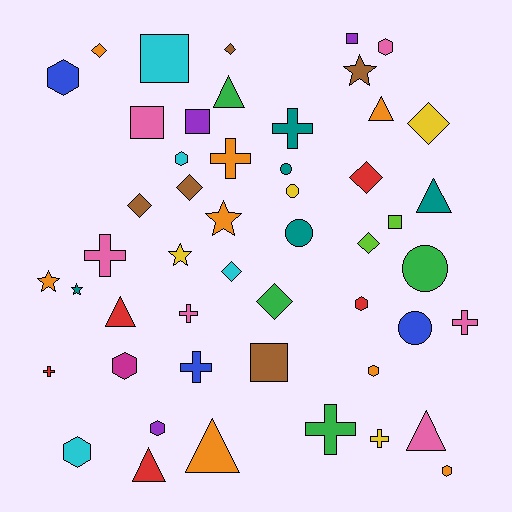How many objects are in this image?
There are 50 objects.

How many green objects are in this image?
There are 4 green objects.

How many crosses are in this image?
There are 9 crosses.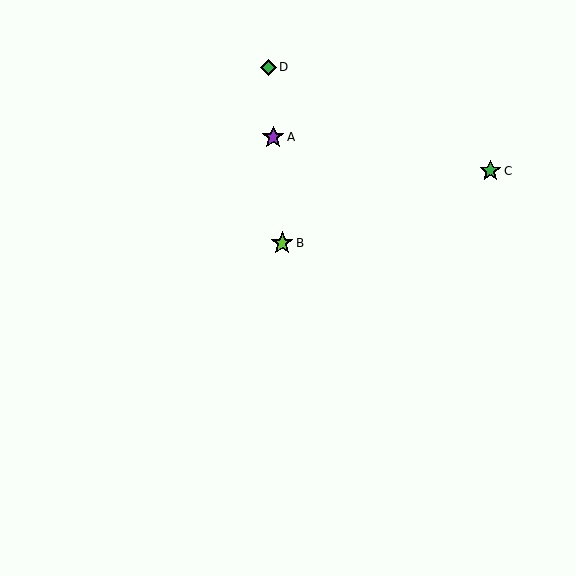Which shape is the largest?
The lime star (labeled B) is the largest.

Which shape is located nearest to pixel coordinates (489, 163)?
The green star (labeled C) at (490, 171) is nearest to that location.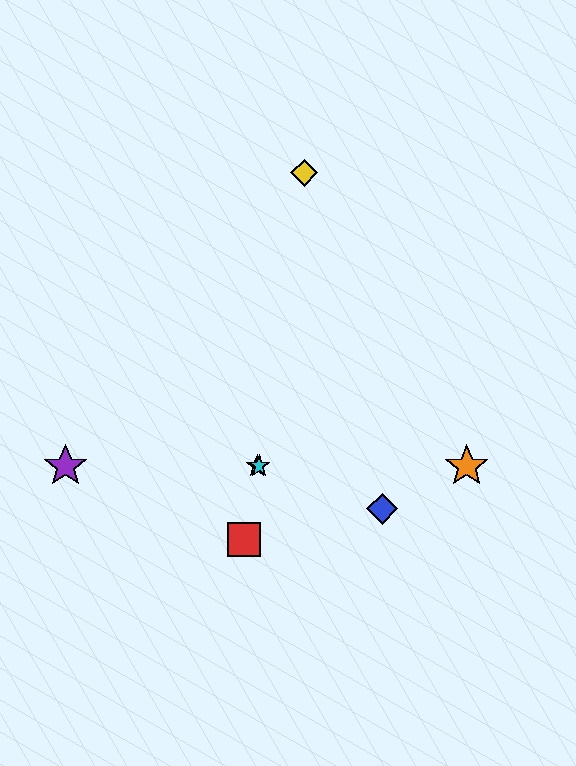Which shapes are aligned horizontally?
The green star, the purple star, the orange star, the cyan star are aligned horizontally.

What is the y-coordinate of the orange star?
The orange star is at y≈466.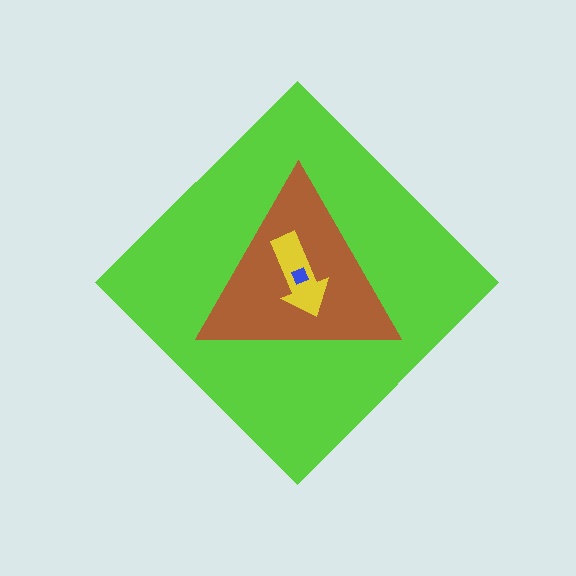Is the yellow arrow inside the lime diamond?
Yes.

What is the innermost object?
The blue square.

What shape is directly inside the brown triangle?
The yellow arrow.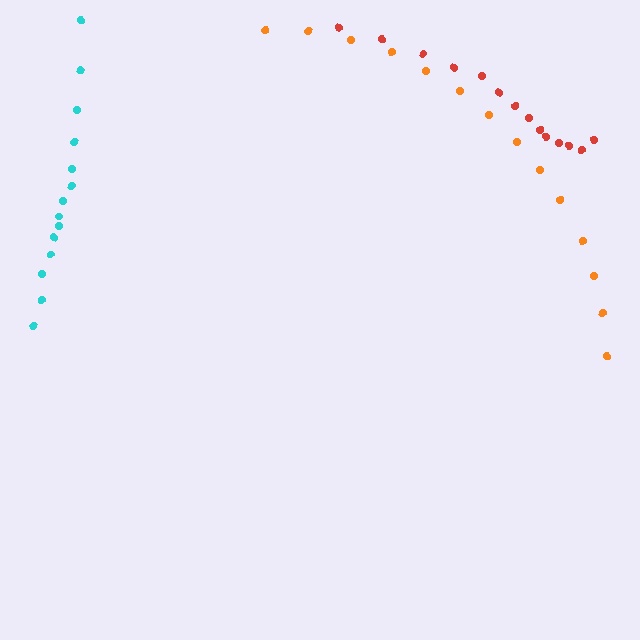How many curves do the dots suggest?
There are 3 distinct paths.